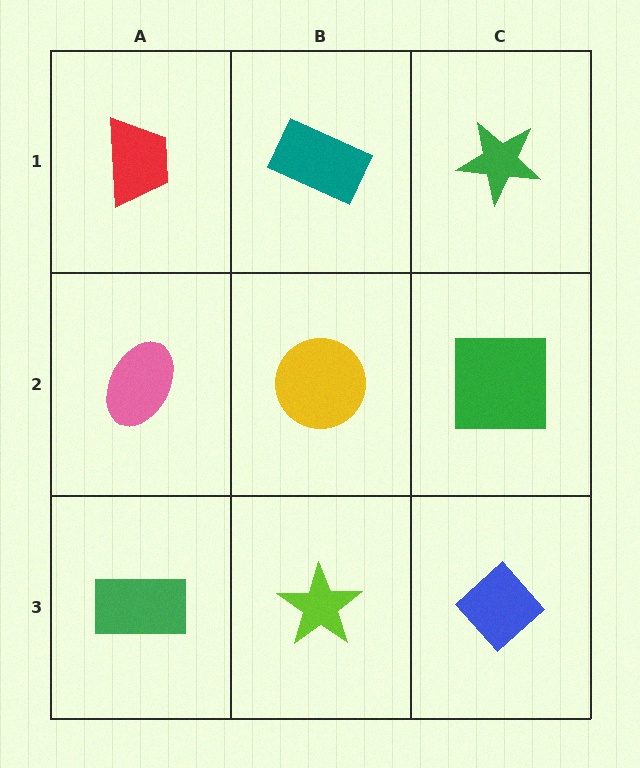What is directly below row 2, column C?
A blue diamond.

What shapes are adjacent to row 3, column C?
A green square (row 2, column C), a lime star (row 3, column B).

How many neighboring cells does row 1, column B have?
3.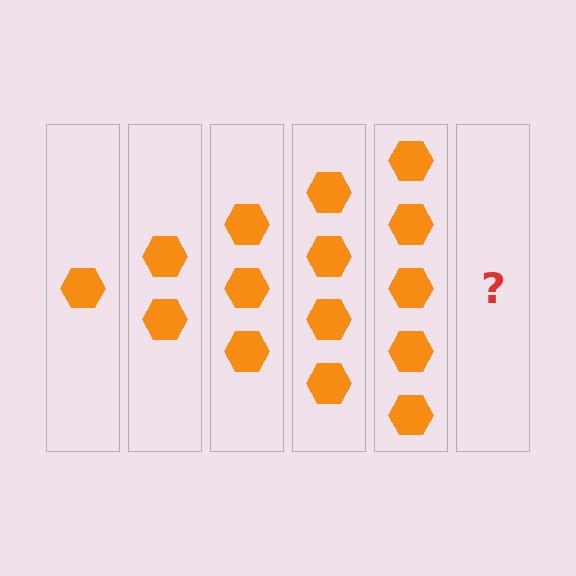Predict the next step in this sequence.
The next step is 6 hexagons.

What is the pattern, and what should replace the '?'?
The pattern is that each step adds one more hexagon. The '?' should be 6 hexagons.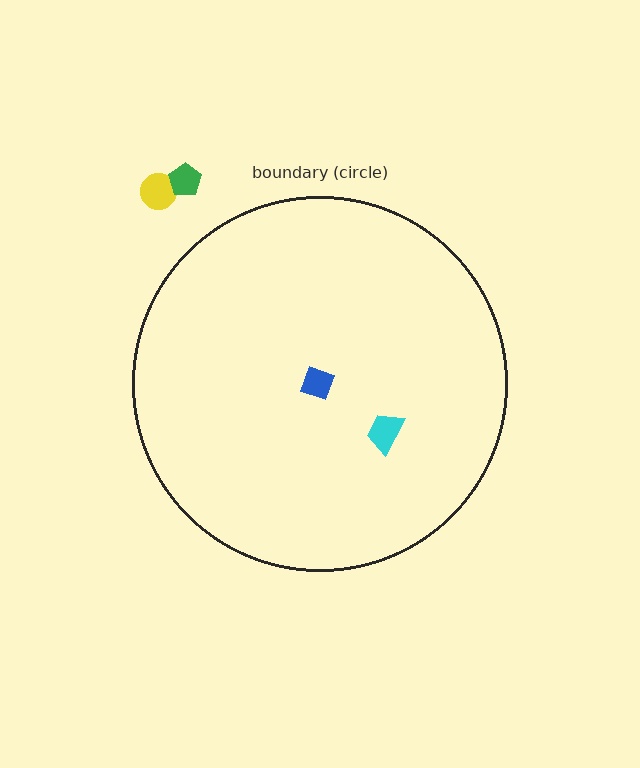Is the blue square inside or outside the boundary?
Inside.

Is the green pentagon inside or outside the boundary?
Outside.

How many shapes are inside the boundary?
2 inside, 2 outside.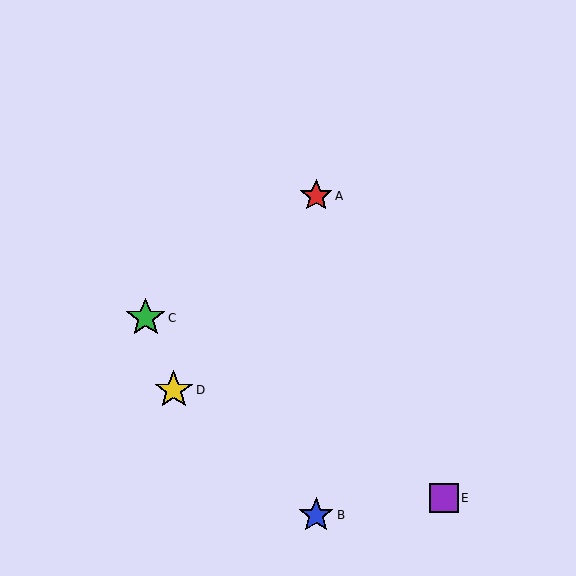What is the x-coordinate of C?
Object C is at x≈146.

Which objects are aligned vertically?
Objects A, B are aligned vertically.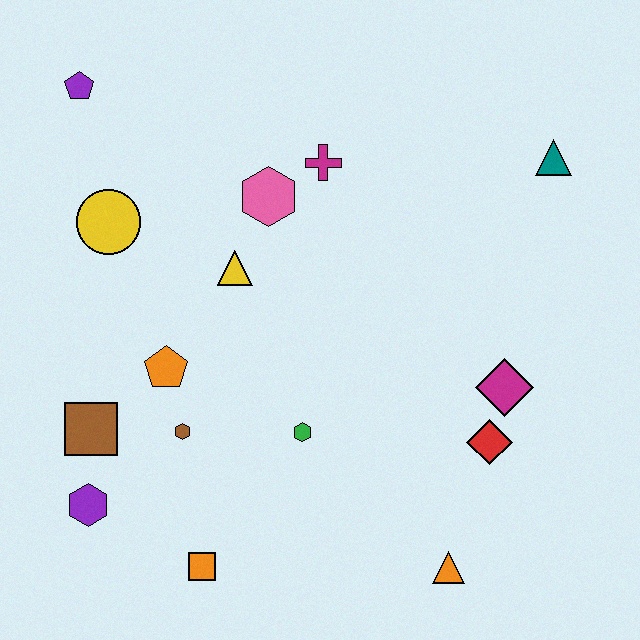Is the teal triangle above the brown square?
Yes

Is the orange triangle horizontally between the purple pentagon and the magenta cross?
No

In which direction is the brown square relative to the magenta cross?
The brown square is below the magenta cross.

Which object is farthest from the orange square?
The teal triangle is farthest from the orange square.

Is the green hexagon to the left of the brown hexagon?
No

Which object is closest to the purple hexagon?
The brown square is closest to the purple hexagon.